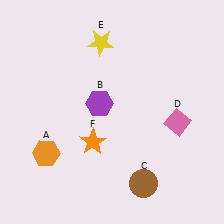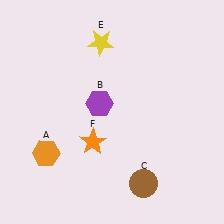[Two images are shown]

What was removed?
The pink diamond (D) was removed in Image 2.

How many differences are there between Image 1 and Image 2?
There is 1 difference between the two images.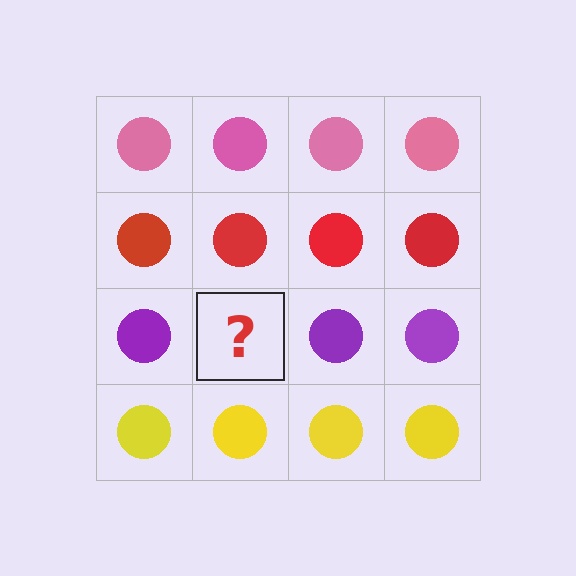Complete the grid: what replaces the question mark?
The question mark should be replaced with a purple circle.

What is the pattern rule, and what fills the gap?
The rule is that each row has a consistent color. The gap should be filled with a purple circle.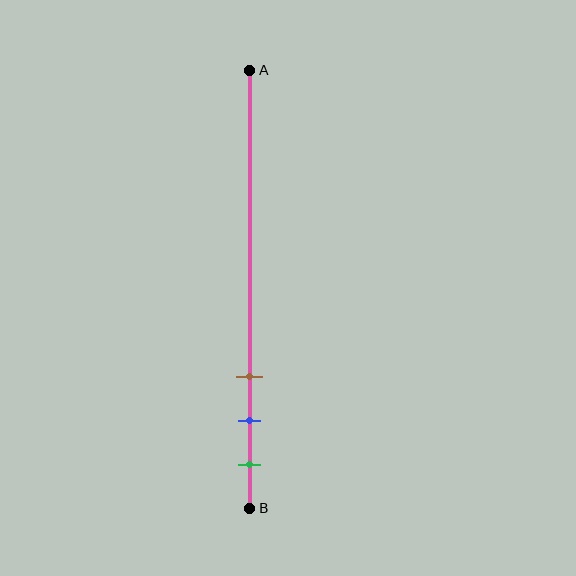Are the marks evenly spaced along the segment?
Yes, the marks are approximately evenly spaced.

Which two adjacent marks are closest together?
The blue and green marks are the closest adjacent pair.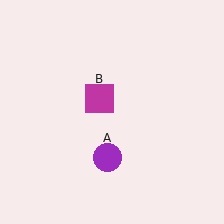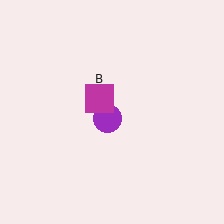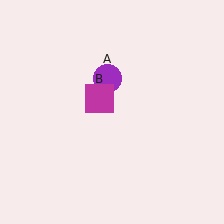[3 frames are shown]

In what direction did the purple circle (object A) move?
The purple circle (object A) moved up.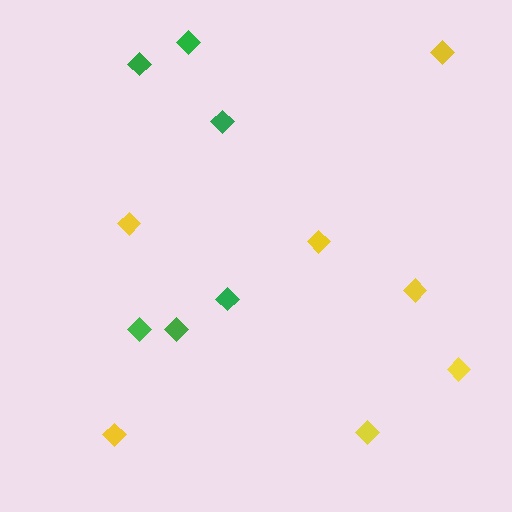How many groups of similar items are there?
There are 2 groups: one group of yellow diamonds (7) and one group of green diamonds (6).